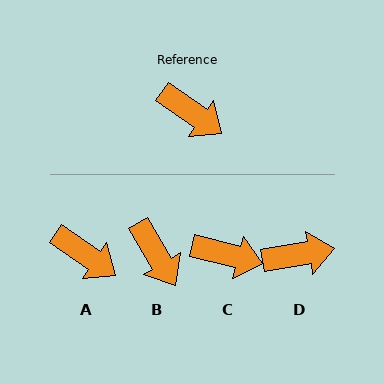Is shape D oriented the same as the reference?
No, it is off by about 44 degrees.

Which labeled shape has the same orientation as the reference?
A.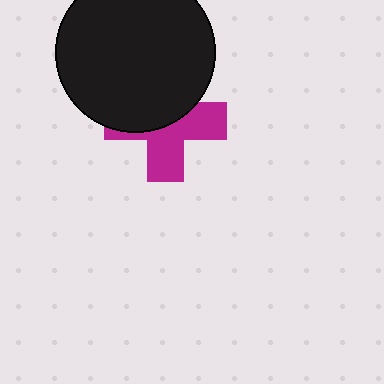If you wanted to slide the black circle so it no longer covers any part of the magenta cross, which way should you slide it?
Slide it up — that is the most direct way to separate the two shapes.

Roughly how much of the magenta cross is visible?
About half of it is visible (roughly 50%).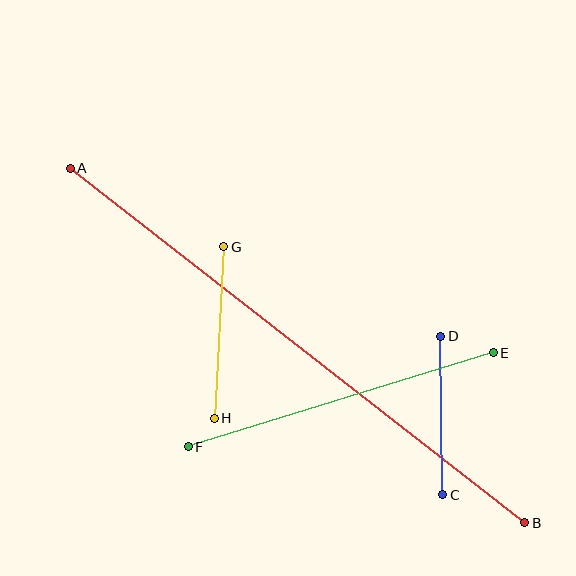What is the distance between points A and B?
The distance is approximately 576 pixels.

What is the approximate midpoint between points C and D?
The midpoint is at approximately (442, 416) pixels.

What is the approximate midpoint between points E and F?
The midpoint is at approximately (341, 400) pixels.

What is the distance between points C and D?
The distance is approximately 158 pixels.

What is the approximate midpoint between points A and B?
The midpoint is at approximately (297, 345) pixels.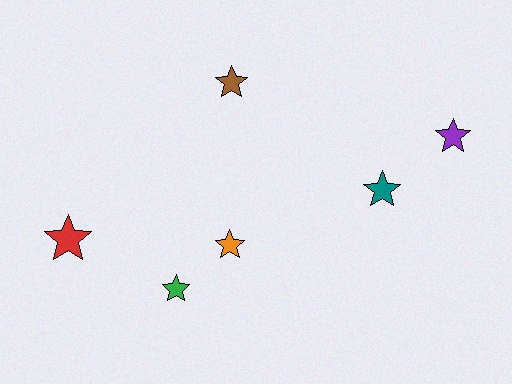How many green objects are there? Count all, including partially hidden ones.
There is 1 green object.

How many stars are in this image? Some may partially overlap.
There are 6 stars.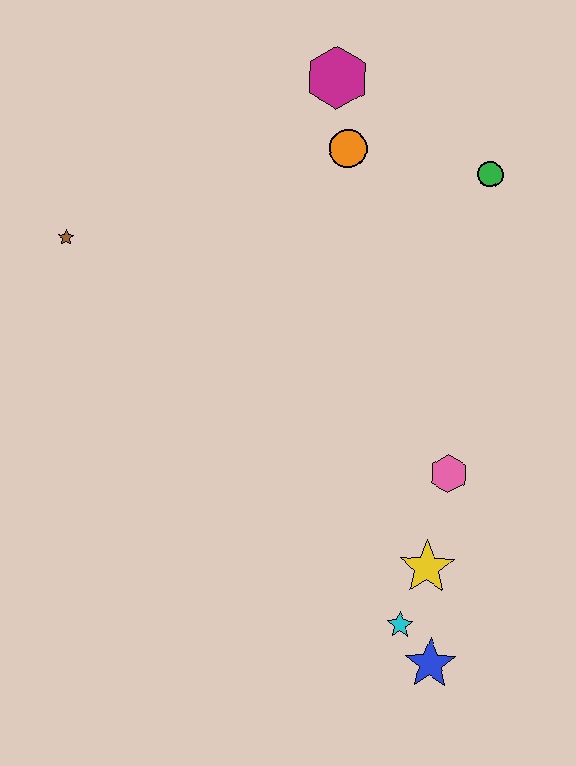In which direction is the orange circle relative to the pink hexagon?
The orange circle is above the pink hexagon.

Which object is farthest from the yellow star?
The magenta hexagon is farthest from the yellow star.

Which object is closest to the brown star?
The orange circle is closest to the brown star.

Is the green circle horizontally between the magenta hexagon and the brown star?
No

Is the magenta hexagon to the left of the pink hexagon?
Yes